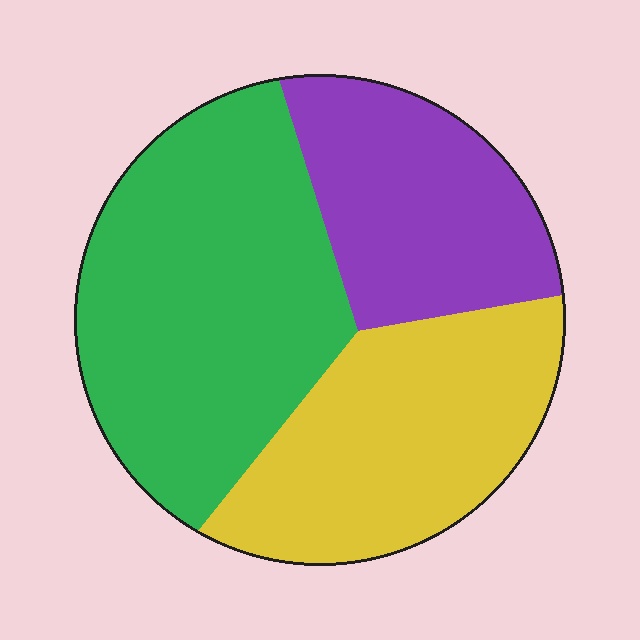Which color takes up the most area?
Green, at roughly 45%.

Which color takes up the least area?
Purple, at roughly 25%.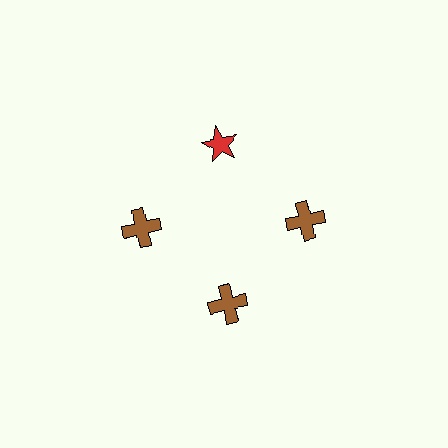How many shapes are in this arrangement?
There are 4 shapes arranged in a ring pattern.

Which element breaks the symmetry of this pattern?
The red star at roughly the 12 o'clock position breaks the symmetry. All other shapes are brown crosses.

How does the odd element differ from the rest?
It differs in both color (red instead of brown) and shape (star instead of cross).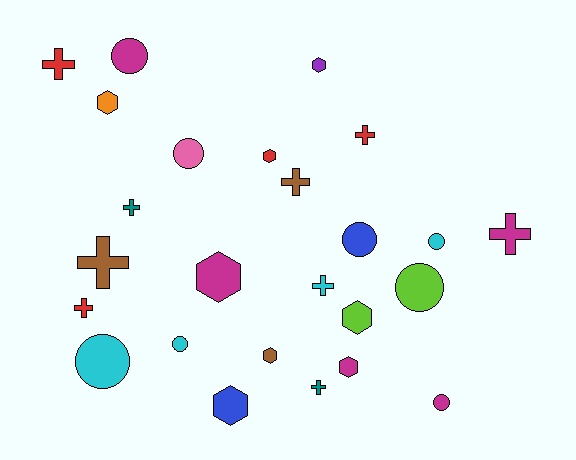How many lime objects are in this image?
There are 2 lime objects.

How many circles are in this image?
There are 8 circles.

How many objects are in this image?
There are 25 objects.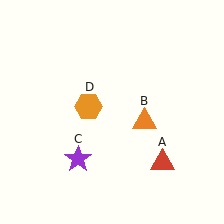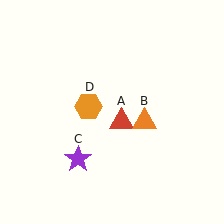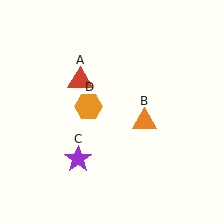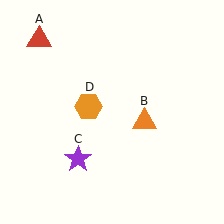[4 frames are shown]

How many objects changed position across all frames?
1 object changed position: red triangle (object A).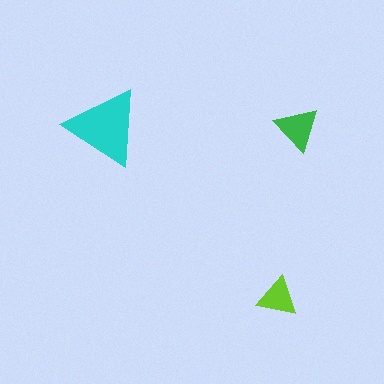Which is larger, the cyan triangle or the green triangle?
The cyan one.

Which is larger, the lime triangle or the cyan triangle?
The cyan one.